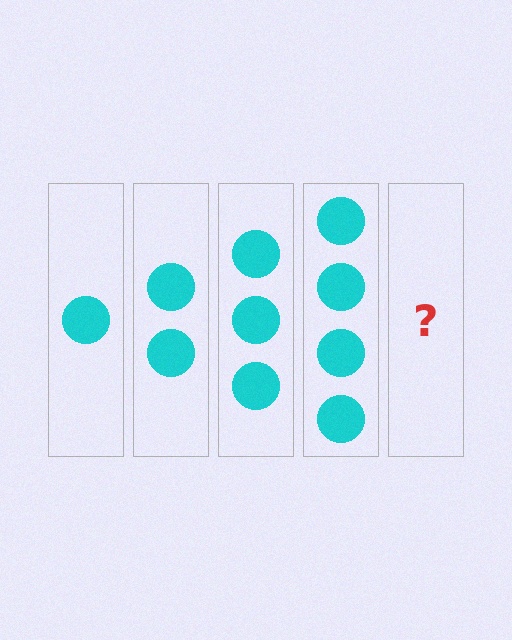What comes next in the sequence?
The next element should be 5 circles.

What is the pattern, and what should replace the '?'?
The pattern is that each step adds one more circle. The '?' should be 5 circles.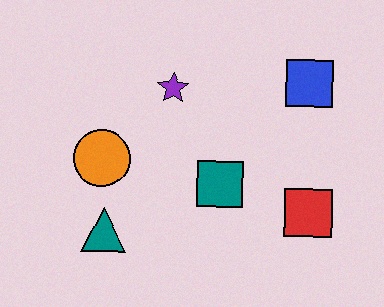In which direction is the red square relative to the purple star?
The red square is to the right of the purple star.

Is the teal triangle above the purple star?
No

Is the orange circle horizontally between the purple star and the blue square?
No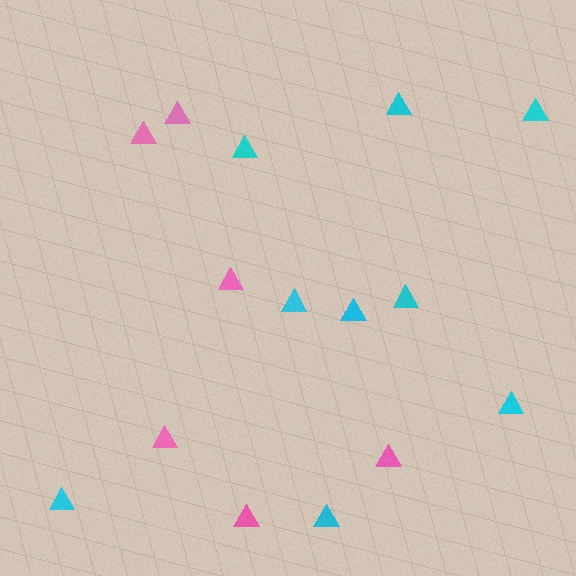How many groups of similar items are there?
There are 2 groups: one group of cyan triangles (9) and one group of pink triangles (6).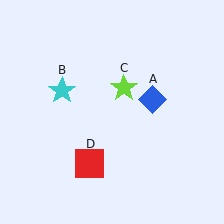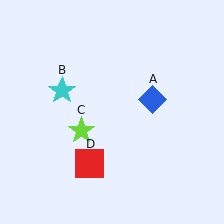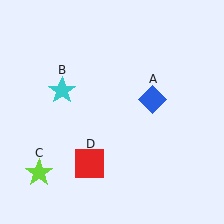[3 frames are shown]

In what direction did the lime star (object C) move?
The lime star (object C) moved down and to the left.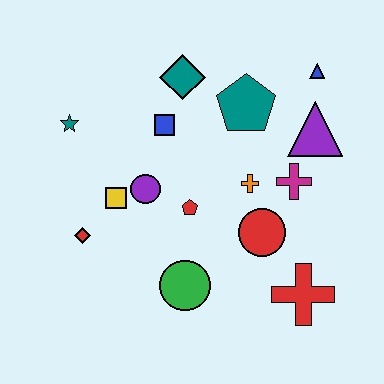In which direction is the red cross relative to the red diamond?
The red cross is to the right of the red diamond.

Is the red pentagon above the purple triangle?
No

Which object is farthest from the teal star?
The red cross is farthest from the teal star.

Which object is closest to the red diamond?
The yellow square is closest to the red diamond.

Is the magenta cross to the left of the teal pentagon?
No